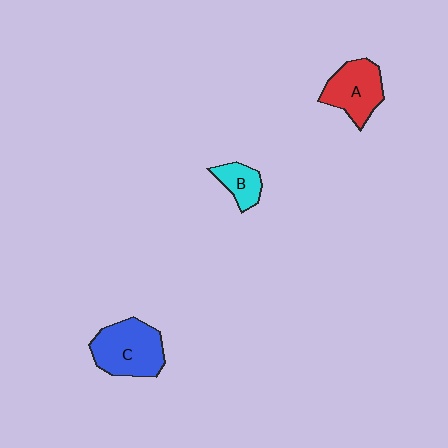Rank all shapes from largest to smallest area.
From largest to smallest: C (blue), A (red), B (cyan).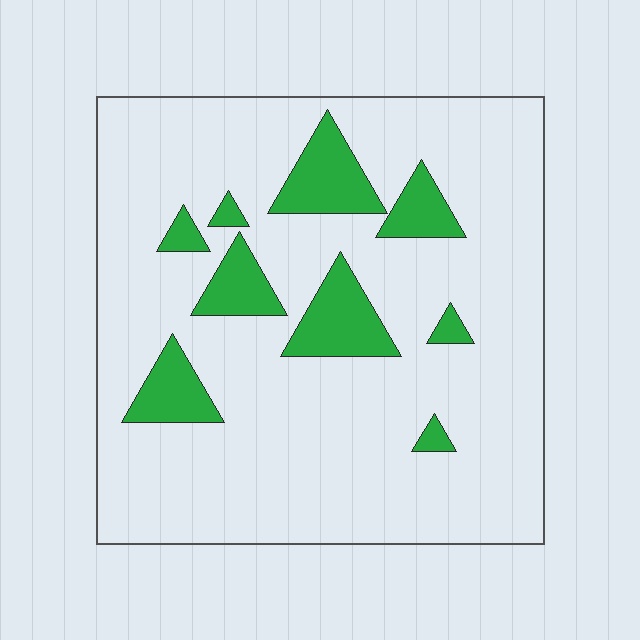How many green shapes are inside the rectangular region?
9.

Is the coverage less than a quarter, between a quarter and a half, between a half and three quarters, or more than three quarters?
Less than a quarter.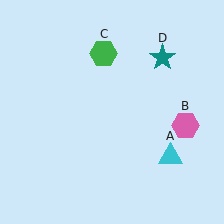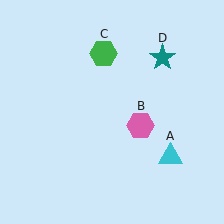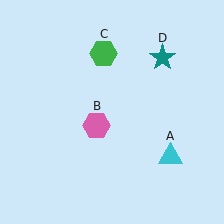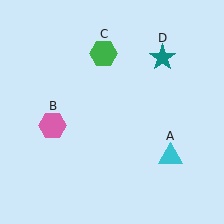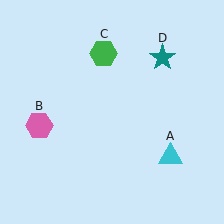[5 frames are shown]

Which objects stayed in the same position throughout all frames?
Cyan triangle (object A) and green hexagon (object C) and teal star (object D) remained stationary.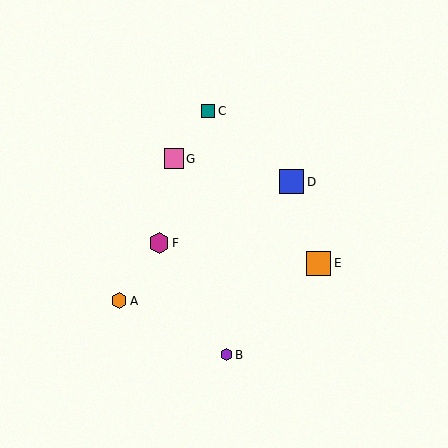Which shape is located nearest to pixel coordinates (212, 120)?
The teal square (labeled C) at (208, 111) is nearest to that location.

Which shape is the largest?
The orange square (labeled E) is the largest.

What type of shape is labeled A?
Shape A is an orange hexagon.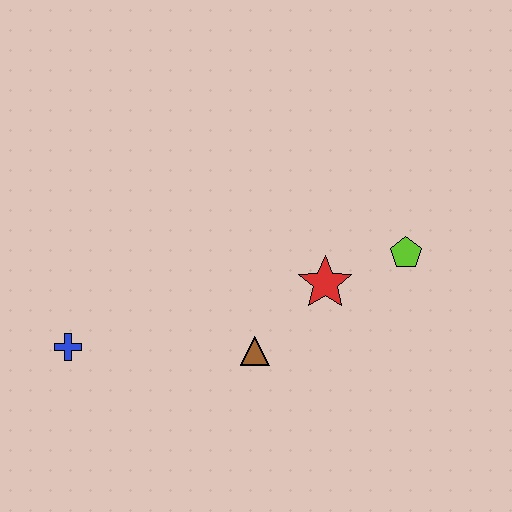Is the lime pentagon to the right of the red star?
Yes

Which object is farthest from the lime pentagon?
The blue cross is farthest from the lime pentagon.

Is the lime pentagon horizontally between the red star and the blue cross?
No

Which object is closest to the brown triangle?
The red star is closest to the brown triangle.